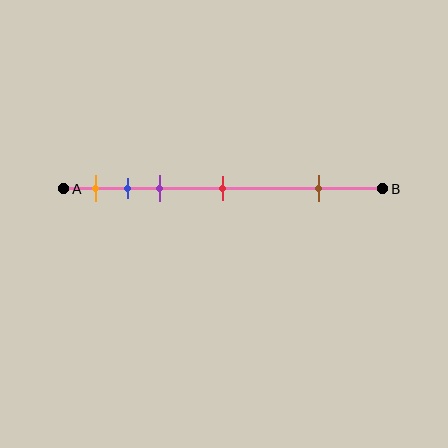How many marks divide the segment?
There are 5 marks dividing the segment.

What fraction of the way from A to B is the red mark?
The red mark is approximately 50% (0.5) of the way from A to B.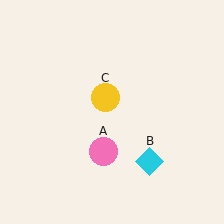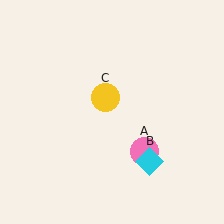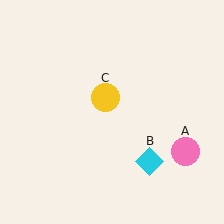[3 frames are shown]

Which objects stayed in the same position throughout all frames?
Cyan diamond (object B) and yellow circle (object C) remained stationary.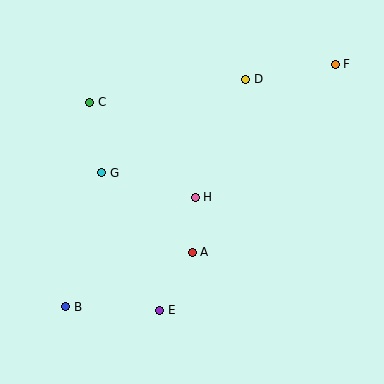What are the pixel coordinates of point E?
Point E is at (160, 310).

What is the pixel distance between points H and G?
The distance between H and G is 97 pixels.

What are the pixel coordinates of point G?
Point G is at (102, 173).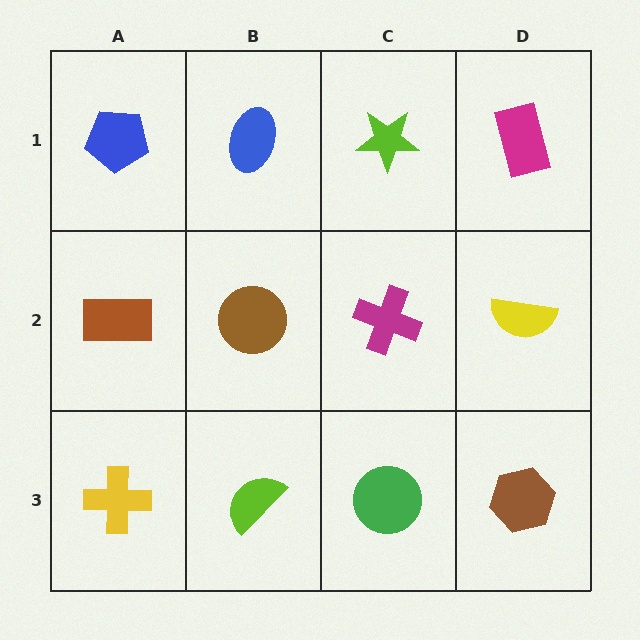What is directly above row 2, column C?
A lime star.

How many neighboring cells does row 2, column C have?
4.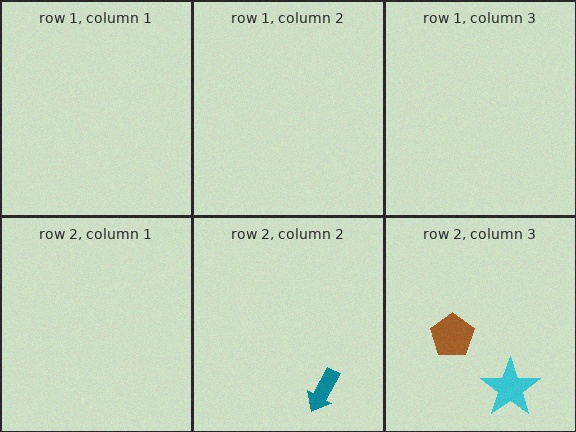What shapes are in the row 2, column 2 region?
The teal arrow.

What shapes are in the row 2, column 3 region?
The cyan star, the brown pentagon.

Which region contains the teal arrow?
The row 2, column 2 region.